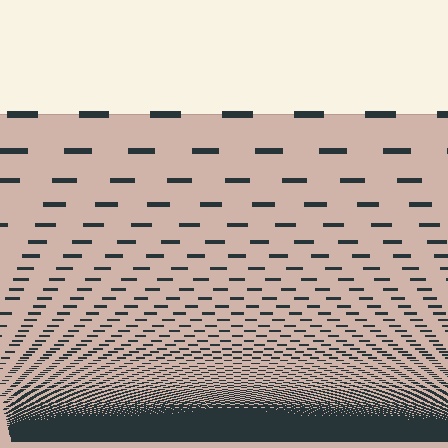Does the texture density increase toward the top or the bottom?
Density increases toward the bottom.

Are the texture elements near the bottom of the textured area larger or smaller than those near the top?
Smaller. The gradient is inverted — elements near the bottom are smaller and denser.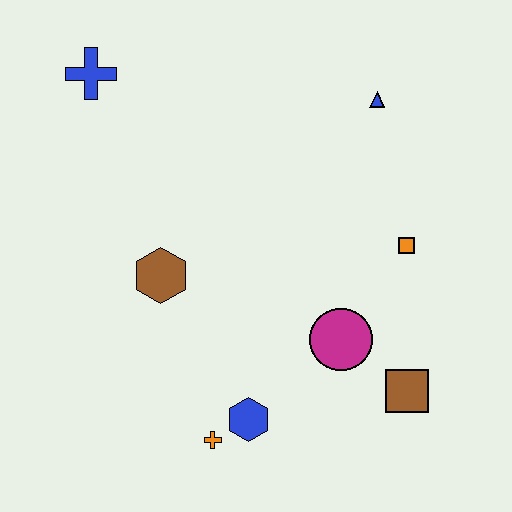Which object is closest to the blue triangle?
The orange square is closest to the blue triangle.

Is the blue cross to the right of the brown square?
No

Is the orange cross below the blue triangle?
Yes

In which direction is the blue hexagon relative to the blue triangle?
The blue hexagon is below the blue triangle.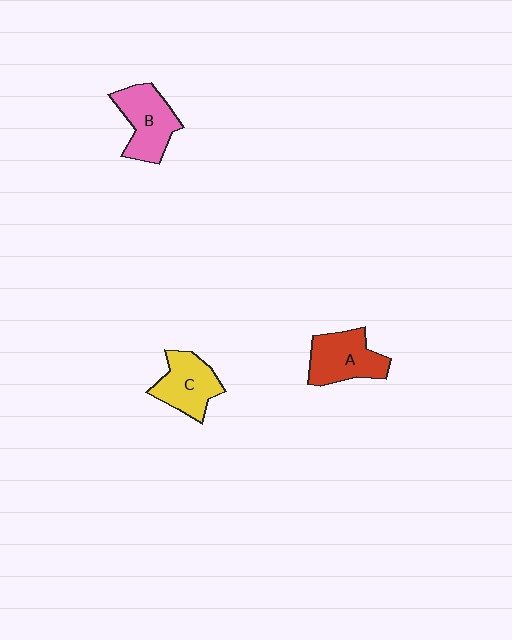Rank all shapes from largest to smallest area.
From largest to smallest: B (pink), A (red), C (yellow).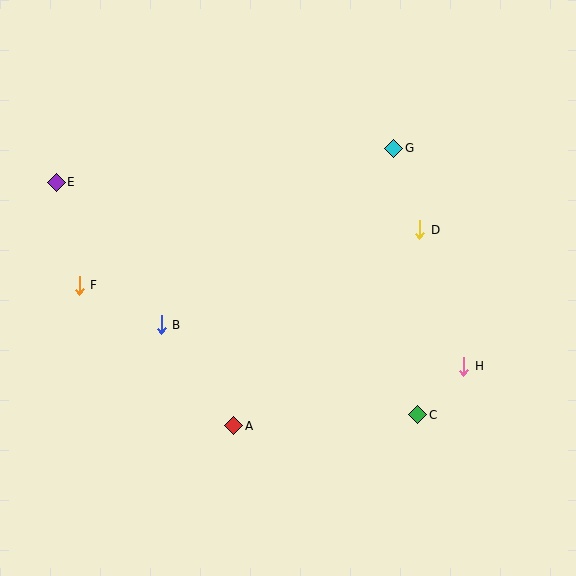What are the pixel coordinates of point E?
Point E is at (56, 183).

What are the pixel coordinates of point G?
Point G is at (394, 148).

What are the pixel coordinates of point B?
Point B is at (161, 325).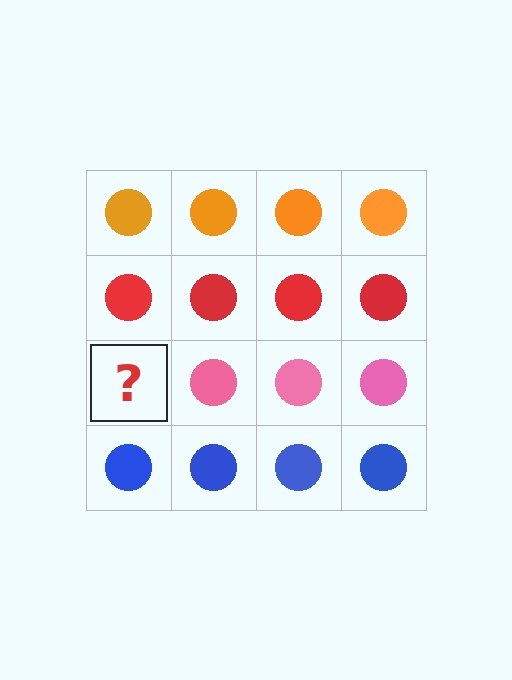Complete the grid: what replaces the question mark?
The question mark should be replaced with a pink circle.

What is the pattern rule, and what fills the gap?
The rule is that each row has a consistent color. The gap should be filled with a pink circle.